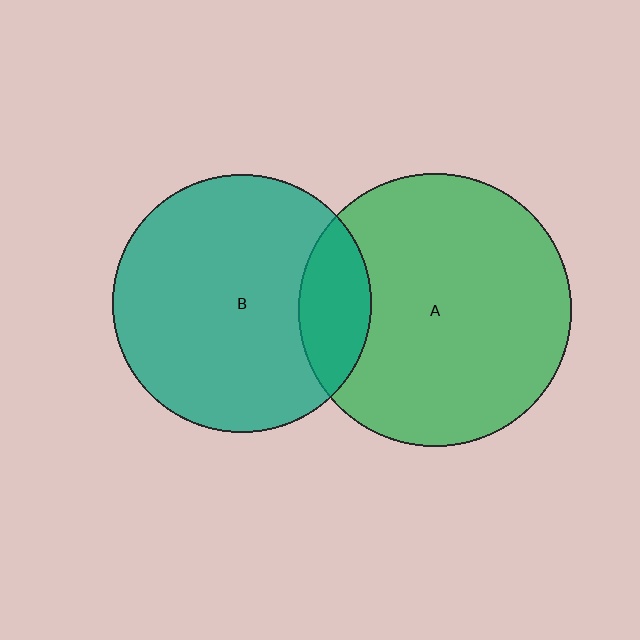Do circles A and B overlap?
Yes.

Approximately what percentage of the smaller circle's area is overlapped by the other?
Approximately 15%.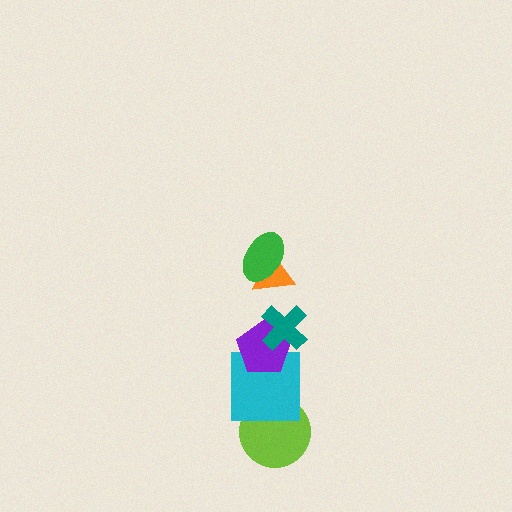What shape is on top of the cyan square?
The purple pentagon is on top of the cyan square.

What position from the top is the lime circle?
The lime circle is 6th from the top.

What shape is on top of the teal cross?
The orange triangle is on top of the teal cross.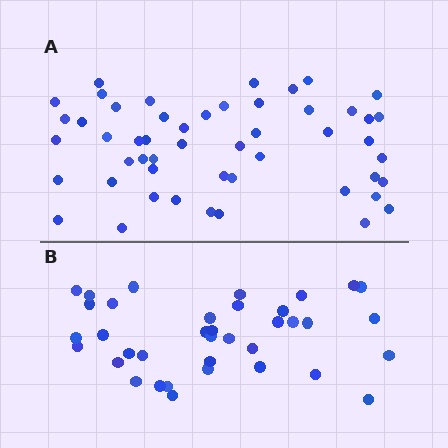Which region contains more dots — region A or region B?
Region A (the top region) has more dots.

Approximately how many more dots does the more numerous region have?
Region A has approximately 15 more dots than region B.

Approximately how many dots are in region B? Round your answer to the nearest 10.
About 40 dots. (The exact count is 37, which rounds to 40.)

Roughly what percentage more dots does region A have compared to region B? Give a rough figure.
About 40% more.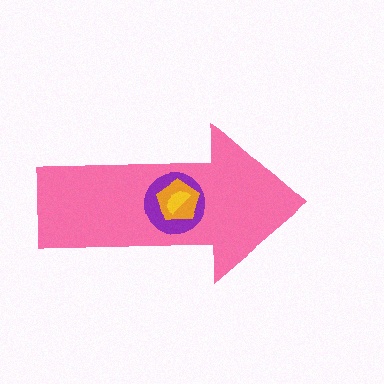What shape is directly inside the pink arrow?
The purple circle.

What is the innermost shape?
The yellow semicircle.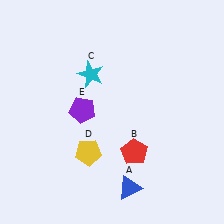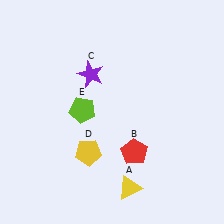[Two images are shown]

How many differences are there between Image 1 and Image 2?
There are 3 differences between the two images.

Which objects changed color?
A changed from blue to yellow. C changed from cyan to purple. E changed from purple to lime.